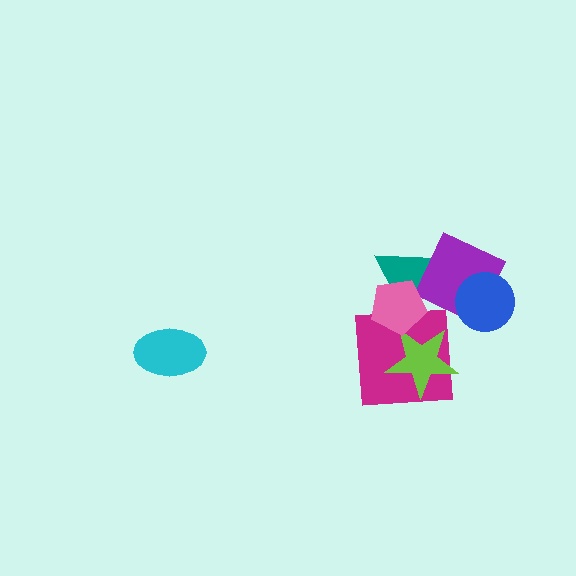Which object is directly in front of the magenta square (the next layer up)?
The lime star is directly in front of the magenta square.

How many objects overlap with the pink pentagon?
4 objects overlap with the pink pentagon.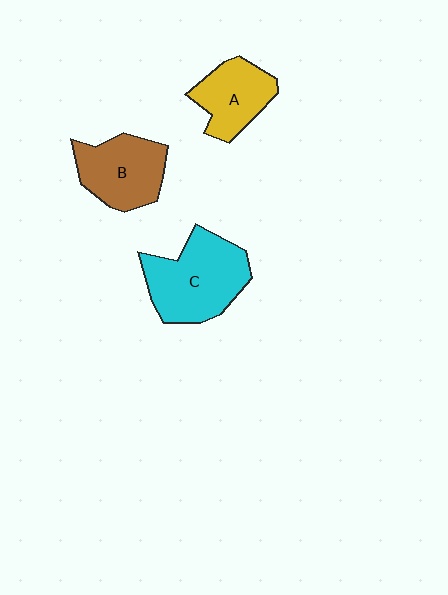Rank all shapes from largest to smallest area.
From largest to smallest: C (cyan), B (brown), A (yellow).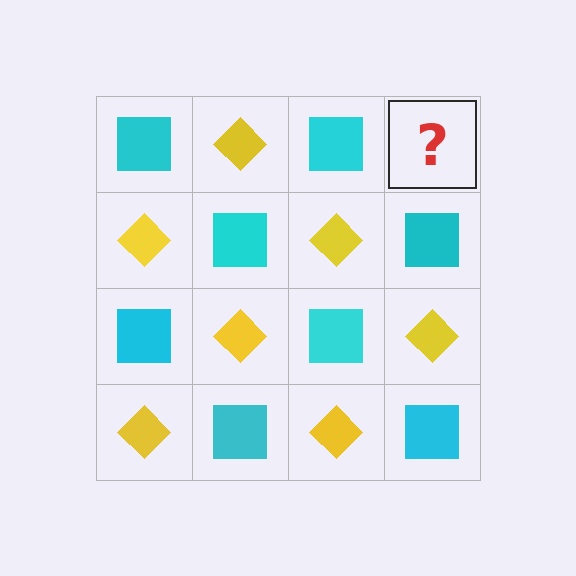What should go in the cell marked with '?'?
The missing cell should contain a yellow diamond.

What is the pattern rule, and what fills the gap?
The rule is that it alternates cyan square and yellow diamond in a checkerboard pattern. The gap should be filled with a yellow diamond.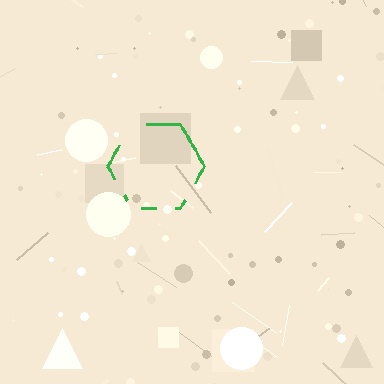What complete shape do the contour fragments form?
The contour fragments form a hexagon.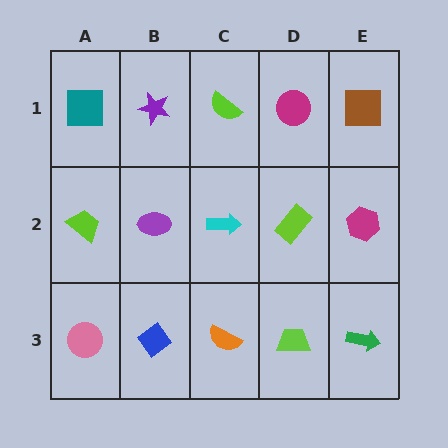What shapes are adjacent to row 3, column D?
A lime rectangle (row 2, column D), an orange semicircle (row 3, column C), a green arrow (row 3, column E).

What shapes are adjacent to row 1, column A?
A lime trapezoid (row 2, column A), a purple star (row 1, column B).